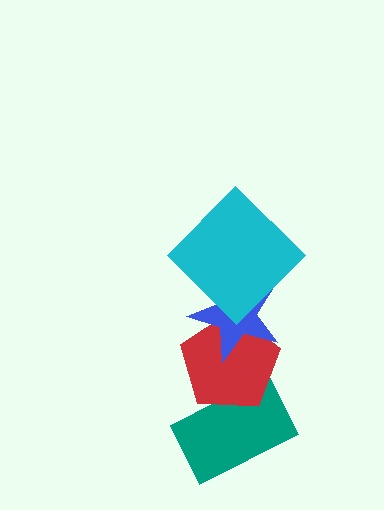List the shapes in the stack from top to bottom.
From top to bottom: the cyan diamond, the blue star, the red pentagon, the teal rectangle.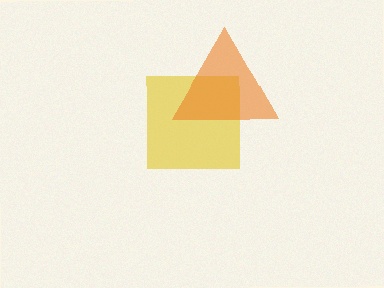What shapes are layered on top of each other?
The layered shapes are: a yellow square, an orange triangle.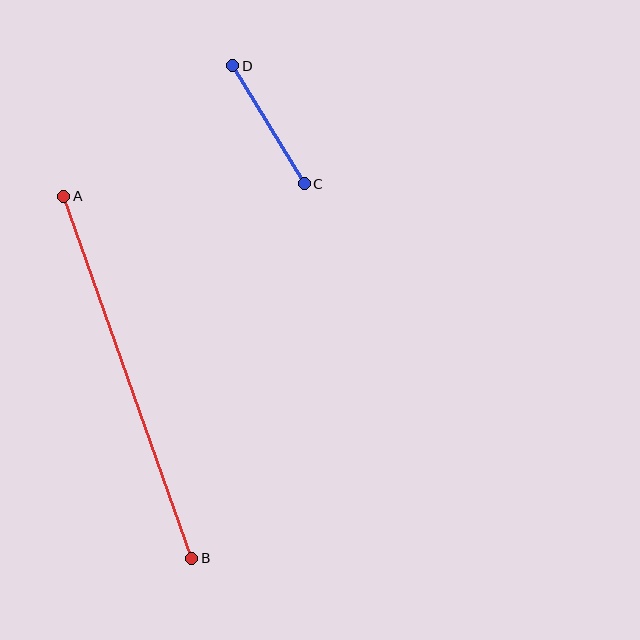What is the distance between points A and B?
The distance is approximately 384 pixels.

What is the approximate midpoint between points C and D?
The midpoint is at approximately (268, 125) pixels.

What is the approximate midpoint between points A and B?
The midpoint is at approximately (128, 377) pixels.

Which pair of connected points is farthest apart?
Points A and B are farthest apart.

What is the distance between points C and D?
The distance is approximately 138 pixels.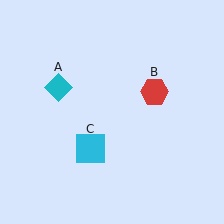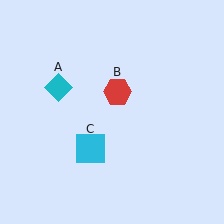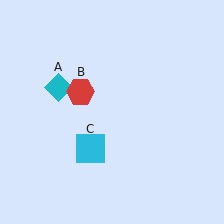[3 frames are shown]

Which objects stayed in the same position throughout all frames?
Cyan diamond (object A) and cyan square (object C) remained stationary.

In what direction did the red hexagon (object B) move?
The red hexagon (object B) moved left.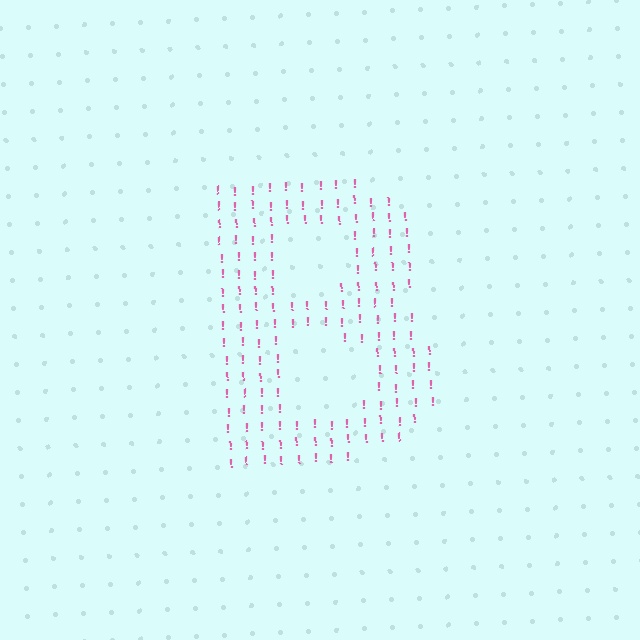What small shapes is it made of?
It is made of small exclamation marks.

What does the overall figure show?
The overall figure shows the letter B.